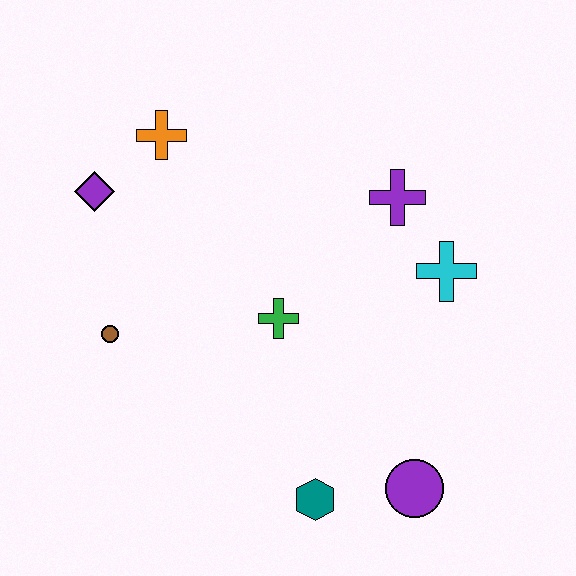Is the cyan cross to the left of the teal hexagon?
No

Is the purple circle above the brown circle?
No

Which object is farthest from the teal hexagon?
The orange cross is farthest from the teal hexagon.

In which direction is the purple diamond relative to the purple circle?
The purple diamond is to the left of the purple circle.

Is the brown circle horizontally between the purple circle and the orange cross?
No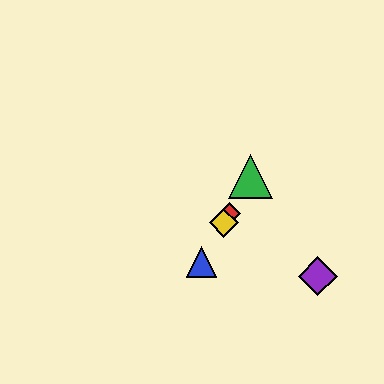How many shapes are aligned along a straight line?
4 shapes (the red diamond, the blue triangle, the green triangle, the yellow diamond) are aligned along a straight line.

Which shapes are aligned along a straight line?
The red diamond, the blue triangle, the green triangle, the yellow diamond are aligned along a straight line.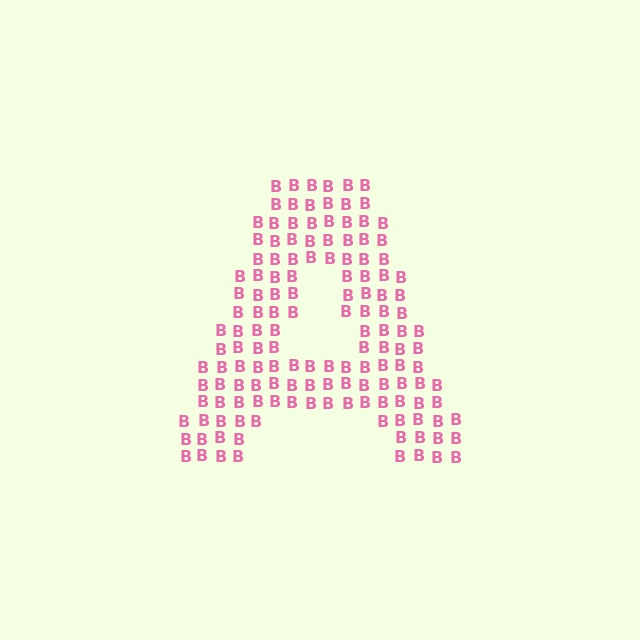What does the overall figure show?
The overall figure shows the letter A.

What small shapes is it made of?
It is made of small letter B's.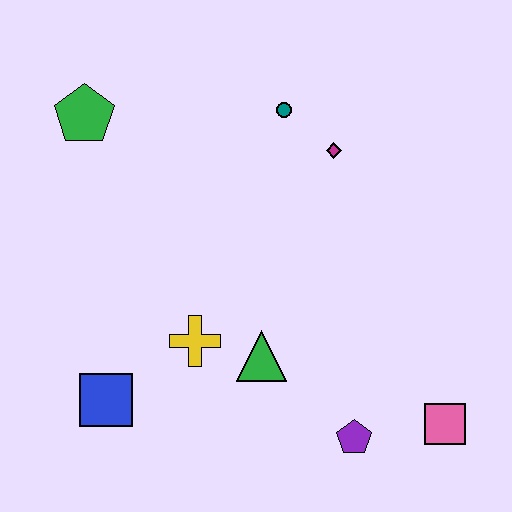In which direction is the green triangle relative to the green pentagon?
The green triangle is below the green pentagon.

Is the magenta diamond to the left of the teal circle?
No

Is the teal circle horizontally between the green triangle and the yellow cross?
No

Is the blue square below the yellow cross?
Yes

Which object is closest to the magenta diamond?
The teal circle is closest to the magenta diamond.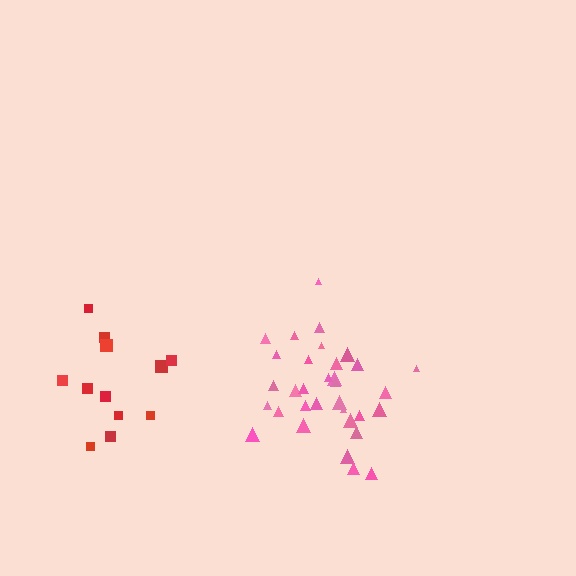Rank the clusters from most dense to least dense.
pink, red.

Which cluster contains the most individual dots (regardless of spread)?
Pink (33).